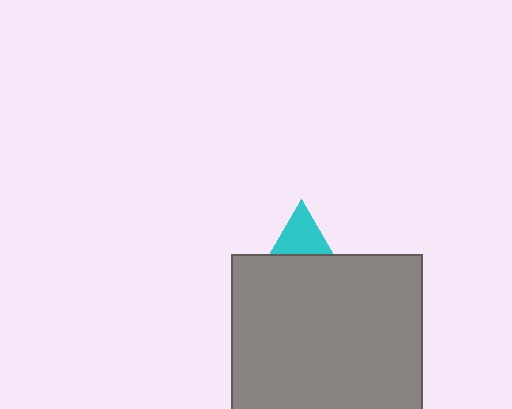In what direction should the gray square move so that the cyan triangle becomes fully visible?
The gray square should move down. That is the shortest direction to clear the overlap and leave the cyan triangle fully visible.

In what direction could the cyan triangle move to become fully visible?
The cyan triangle could move up. That would shift it out from behind the gray square entirely.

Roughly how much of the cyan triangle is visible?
A small part of it is visible (roughly 38%).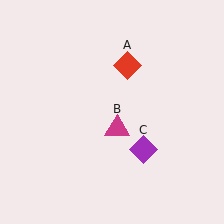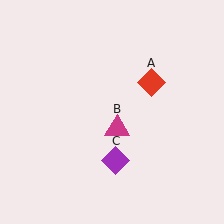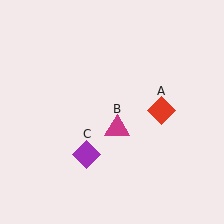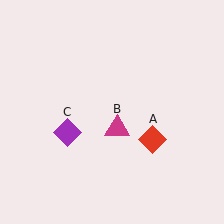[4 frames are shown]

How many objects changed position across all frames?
2 objects changed position: red diamond (object A), purple diamond (object C).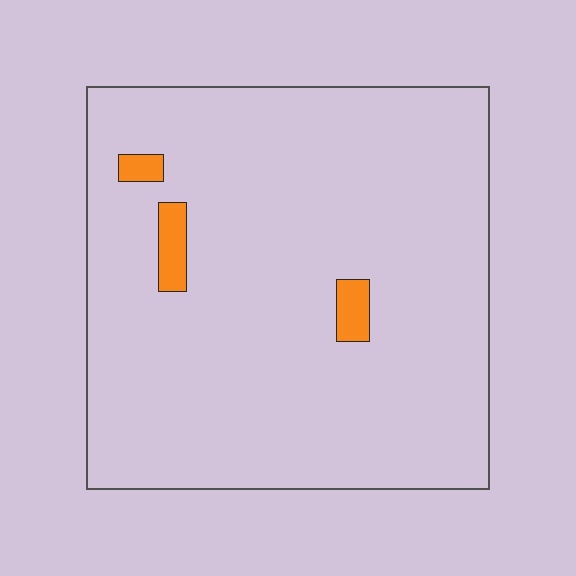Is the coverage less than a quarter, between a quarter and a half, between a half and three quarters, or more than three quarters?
Less than a quarter.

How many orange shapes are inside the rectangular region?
3.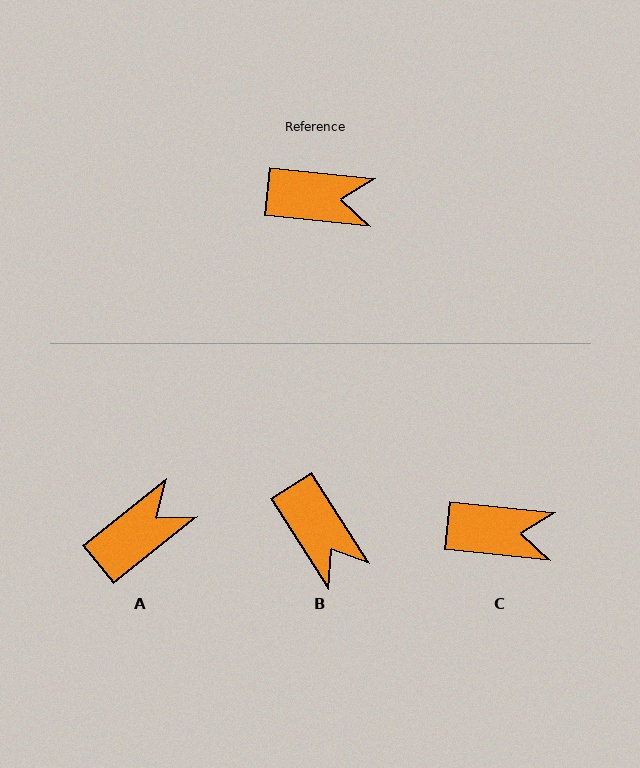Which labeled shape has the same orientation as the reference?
C.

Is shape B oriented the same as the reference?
No, it is off by about 52 degrees.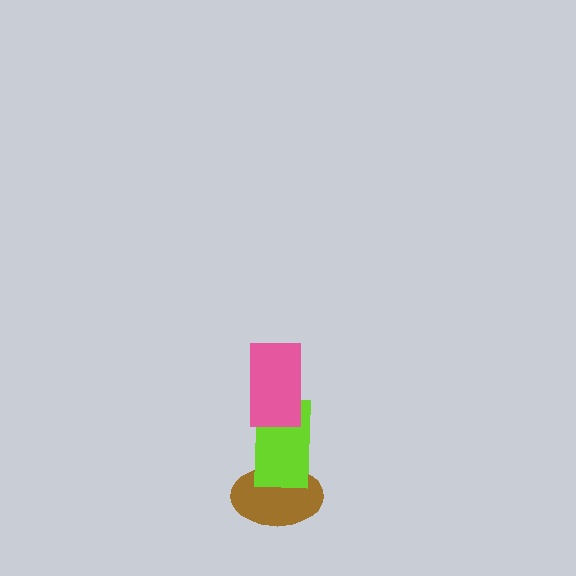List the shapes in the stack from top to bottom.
From top to bottom: the pink rectangle, the lime rectangle, the brown ellipse.